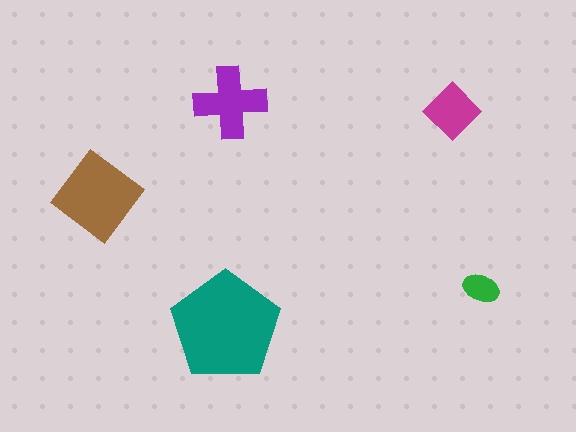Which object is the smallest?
The green ellipse.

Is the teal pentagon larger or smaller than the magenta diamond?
Larger.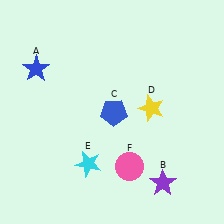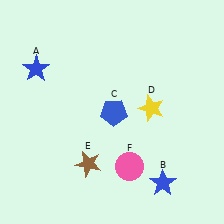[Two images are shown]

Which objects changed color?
B changed from purple to blue. E changed from cyan to brown.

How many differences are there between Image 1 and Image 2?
There are 2 differences between the two images.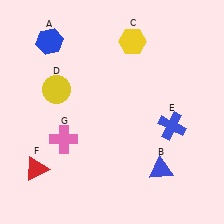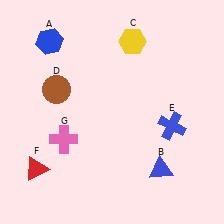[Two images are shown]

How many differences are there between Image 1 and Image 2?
There is 1 difference between the two images.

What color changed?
The circle (D) changed from yellow in Image 1 to brown in Image 2.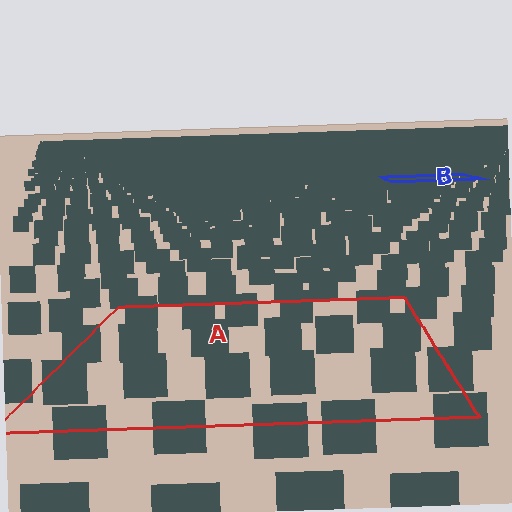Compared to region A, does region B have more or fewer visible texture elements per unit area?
Region B has more texture elements per unit area — they are packed more densely because it is farther away.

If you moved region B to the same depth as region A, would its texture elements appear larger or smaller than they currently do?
They would appear larger. At a closer depth, the same texture elements are projected at a bigger on-screen size.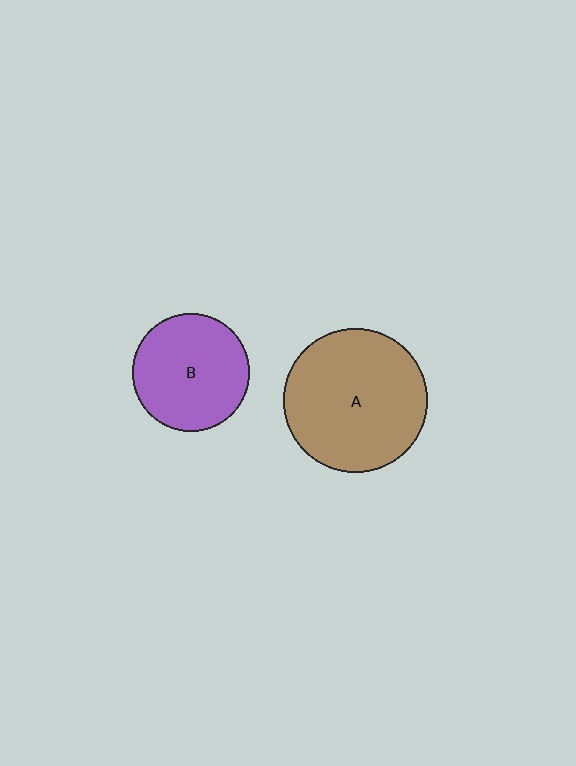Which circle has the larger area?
Circle A (brown).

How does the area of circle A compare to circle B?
Approximately 1.5 times.